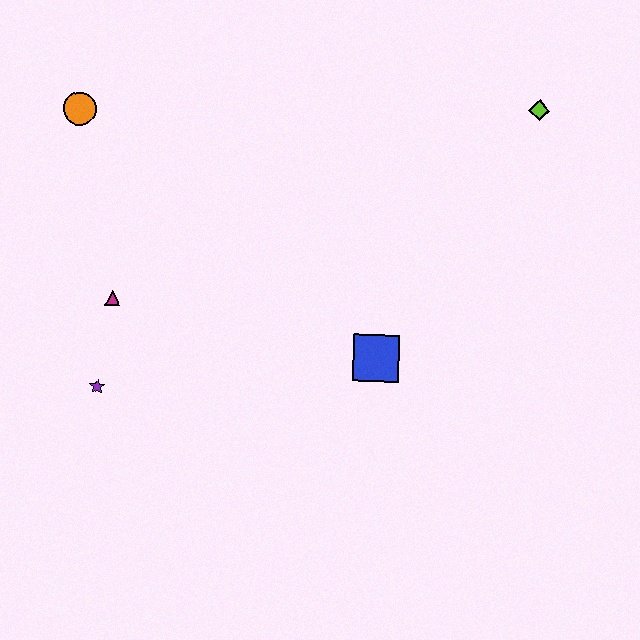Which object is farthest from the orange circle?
The lime diamond is farthest from the orange circle.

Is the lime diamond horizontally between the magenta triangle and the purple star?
No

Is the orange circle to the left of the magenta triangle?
Yes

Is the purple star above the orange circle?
No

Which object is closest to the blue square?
The magenta triangle is closest to the blue square.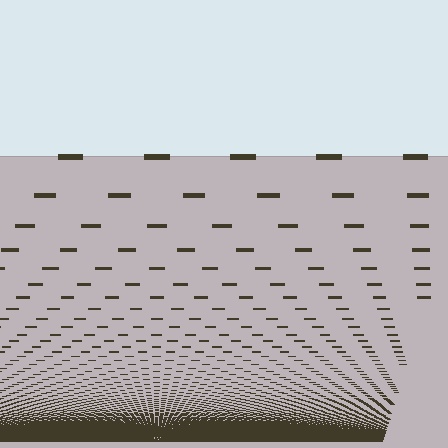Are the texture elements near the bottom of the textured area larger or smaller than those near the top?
Smaller. The gradient is inverted — elements near the bottom are smaller and denser.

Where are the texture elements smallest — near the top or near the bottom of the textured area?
Near the bottom.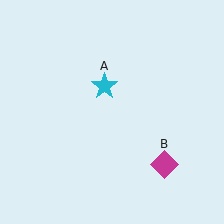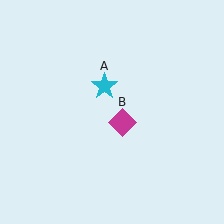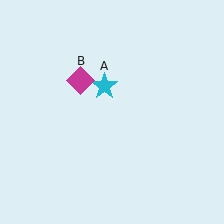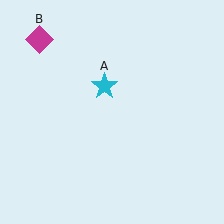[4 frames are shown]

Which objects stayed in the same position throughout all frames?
Cyan star (object A) remained stationary.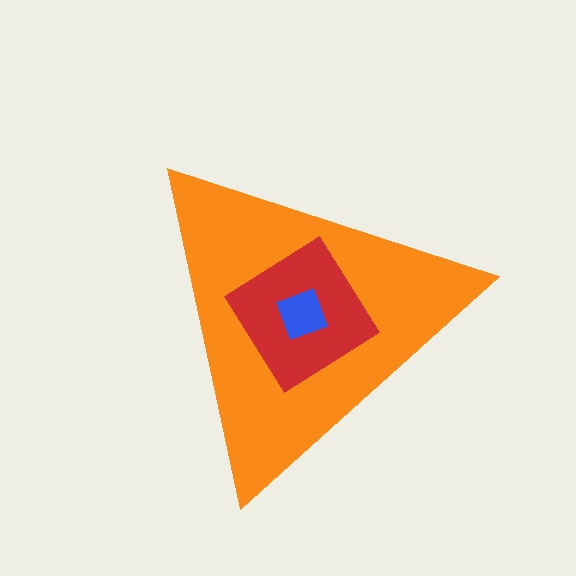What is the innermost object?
The blue square.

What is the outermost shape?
The orange triangle.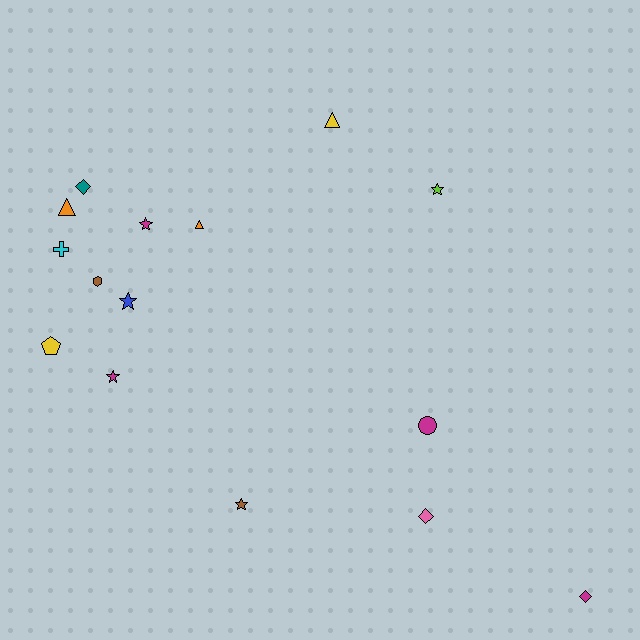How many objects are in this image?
There are 15 objects.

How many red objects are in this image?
There are no red objects.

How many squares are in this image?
There are no squares.